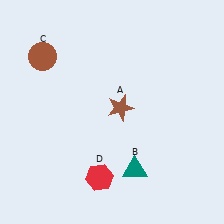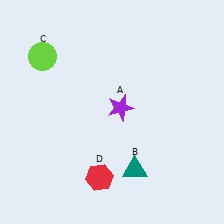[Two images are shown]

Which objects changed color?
A changed from brown to purple. C changed from brown to lime.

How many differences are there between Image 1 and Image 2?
There are 2 differences between the two images.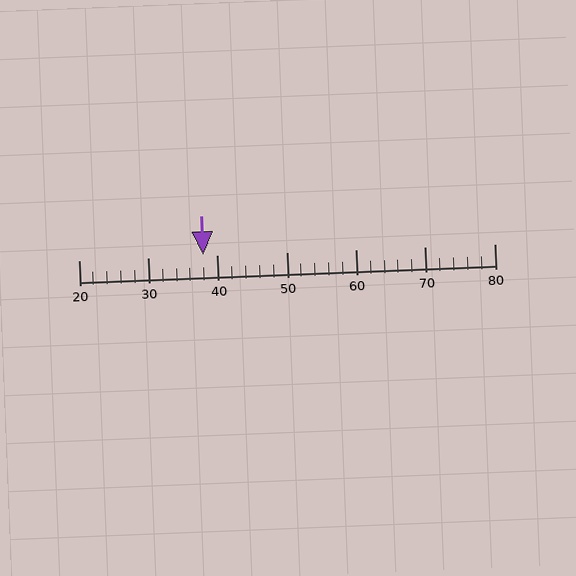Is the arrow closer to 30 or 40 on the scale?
The arrow is closer to 40.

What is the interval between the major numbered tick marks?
The major tick marks are spaced 10 units apart.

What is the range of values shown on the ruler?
The ruler shows values from 20 to 80.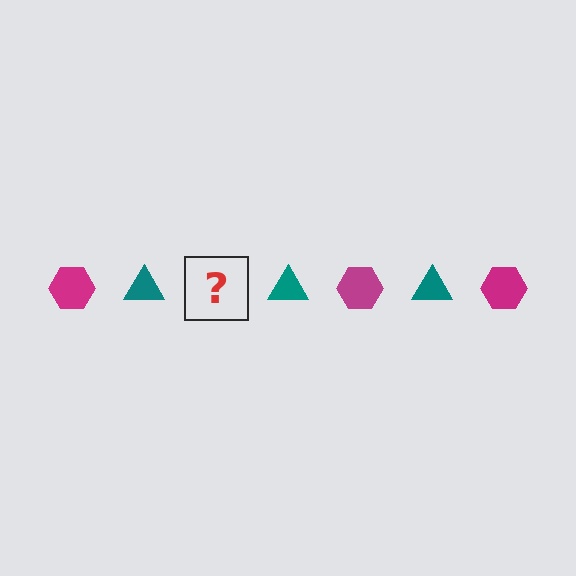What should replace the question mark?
The question mark should be replaced with a magenta hexagon.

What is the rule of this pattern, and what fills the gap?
The rule is that the pattern alternates between magenta hexagon and teal triangle. The gap should be filled with a magenta hexagon.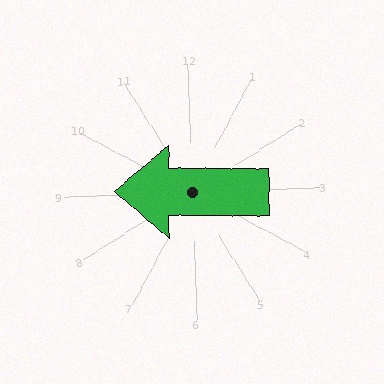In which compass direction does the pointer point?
West.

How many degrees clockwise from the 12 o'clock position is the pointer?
Approximately 272 degrees.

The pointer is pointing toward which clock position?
Roughly 9 o'clock.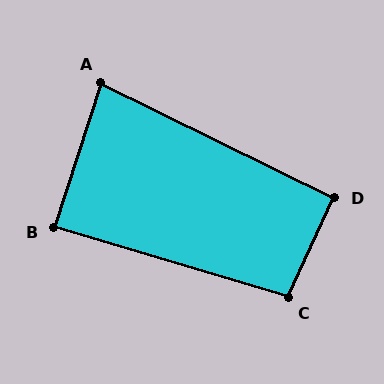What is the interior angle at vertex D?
Approximately 91 degrees (approximately right).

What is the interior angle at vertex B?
Approximately 89 degrees (approximately right).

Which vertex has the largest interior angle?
C, at approximately 98 degrees.